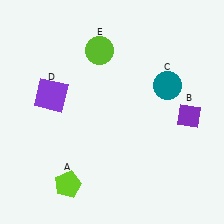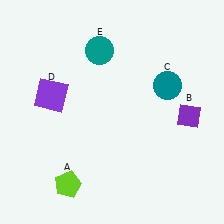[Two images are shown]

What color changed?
The circle (E) changed from lime in Image 1 to teal in Image 2.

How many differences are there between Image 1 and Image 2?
There is 1 difference between the two images.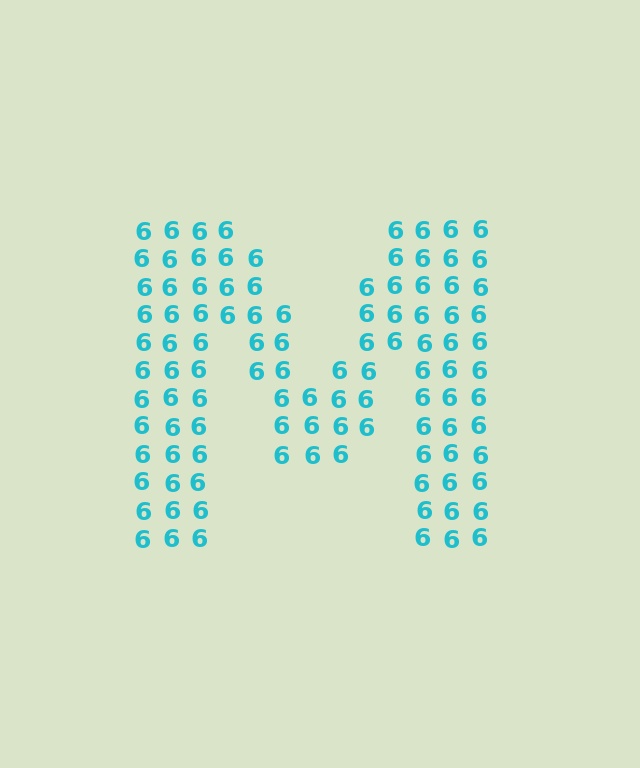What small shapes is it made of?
It is made of small digit 6's.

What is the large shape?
The large shape is the letter M.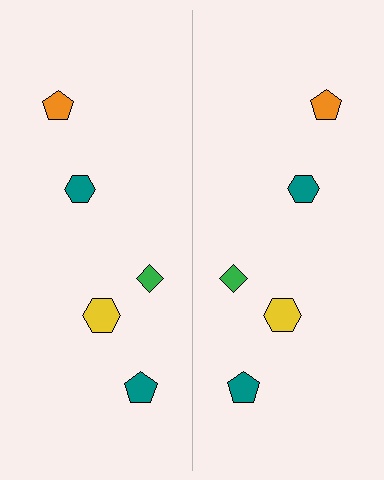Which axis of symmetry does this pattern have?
The pattern has a vertical axis of symmetry running through the center of the image.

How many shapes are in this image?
There are 10 shapes in this image.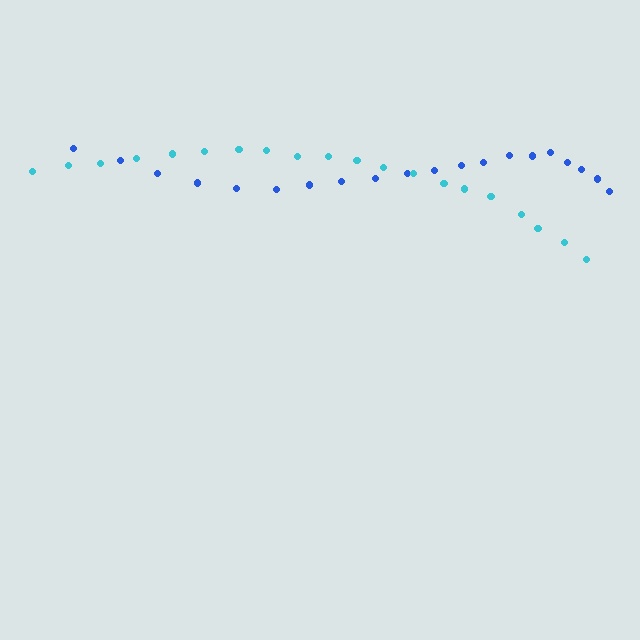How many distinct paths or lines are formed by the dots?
There are 2 distinct paths.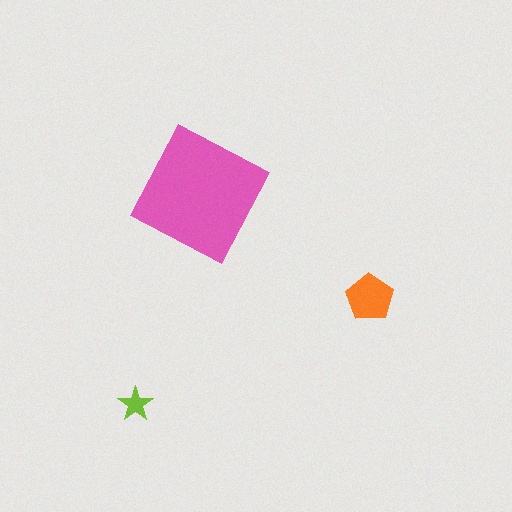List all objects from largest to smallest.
The pink square, the orange pentagon, the lime star.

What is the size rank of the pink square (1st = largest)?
1st.